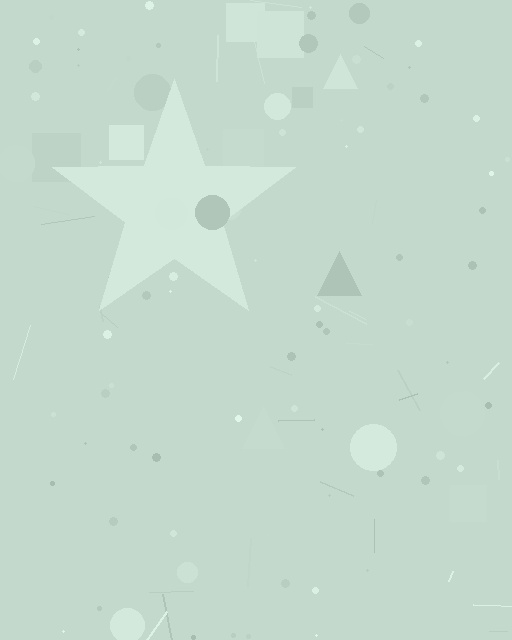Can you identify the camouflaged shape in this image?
The camouflaged shape is a star.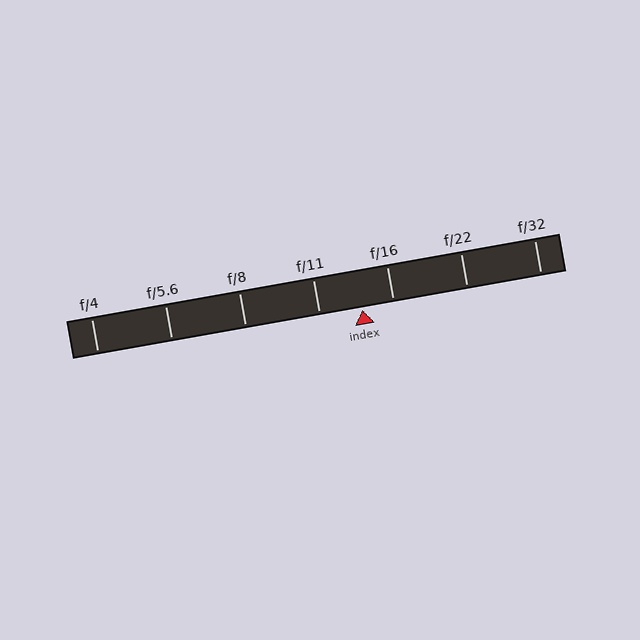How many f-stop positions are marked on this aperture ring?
There are 7 f-stop positions marked.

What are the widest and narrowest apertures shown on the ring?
The widest aperture shown is f/4 and the narrowest is f/32.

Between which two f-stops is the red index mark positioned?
The index mark is between f/11 and f/16.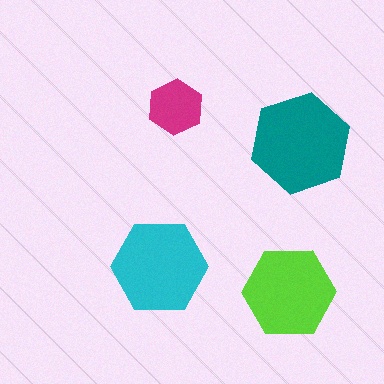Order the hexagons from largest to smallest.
the teal one, the cyan one, the lime one, the magenta one.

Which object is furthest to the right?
The teal hexagon is rightmost.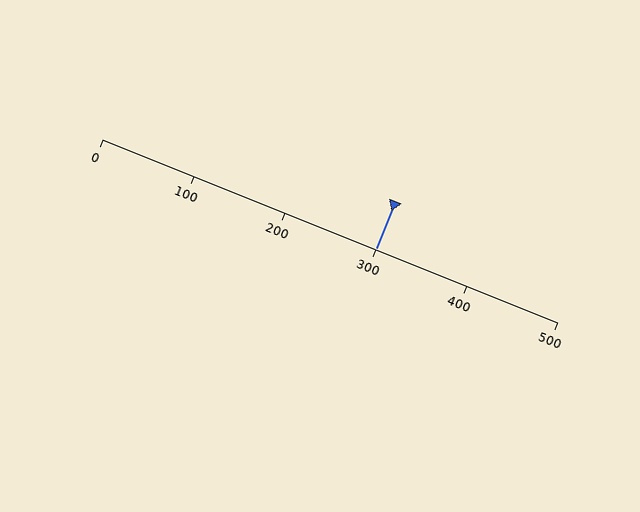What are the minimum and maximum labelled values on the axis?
The axis runs from 0 to 500.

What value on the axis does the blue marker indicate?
The marker indicates approximately 300.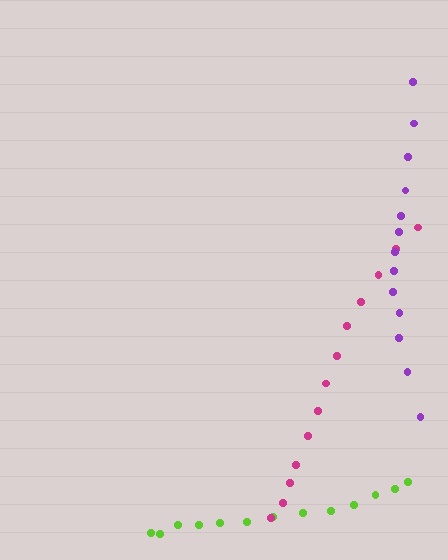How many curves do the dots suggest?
There are 3 distinct paths.